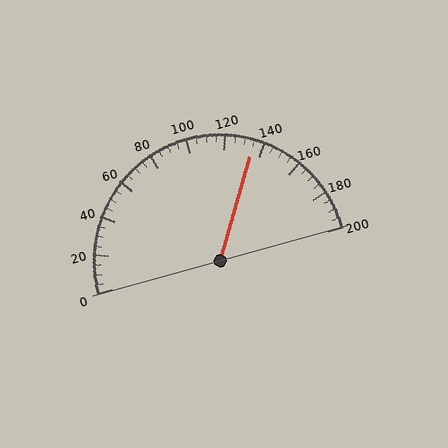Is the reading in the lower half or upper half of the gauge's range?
The reading is in the upper half of the range (0 to 200).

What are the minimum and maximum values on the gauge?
The gauge ranges from 0 to 200.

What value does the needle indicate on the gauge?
The needle indicates approximately 135.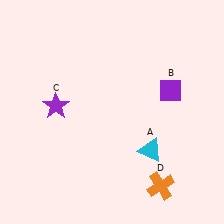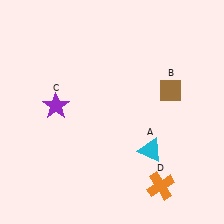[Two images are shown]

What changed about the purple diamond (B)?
In Image 1, B is purple. In Image 2, it changed to brown.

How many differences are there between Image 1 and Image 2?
There is 1 difference between the two images.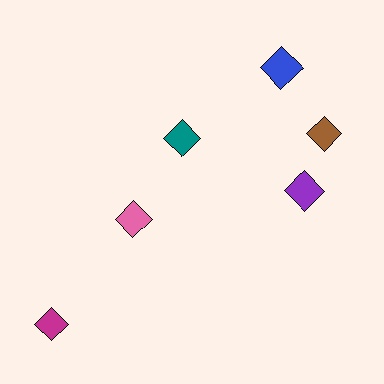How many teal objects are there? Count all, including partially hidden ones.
There is 1 teal object.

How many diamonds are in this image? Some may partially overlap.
There are 6 diamonds.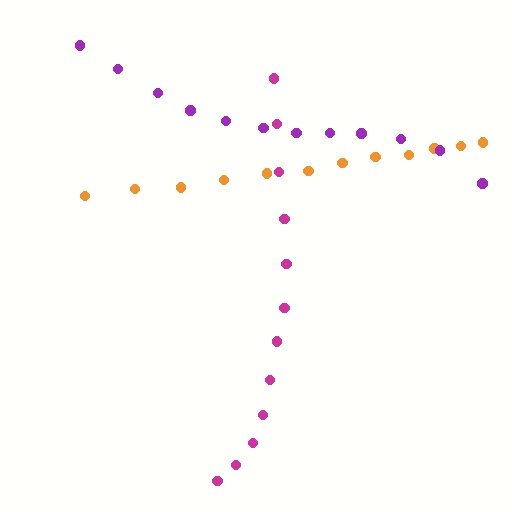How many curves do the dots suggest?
There are 3 distinct paths.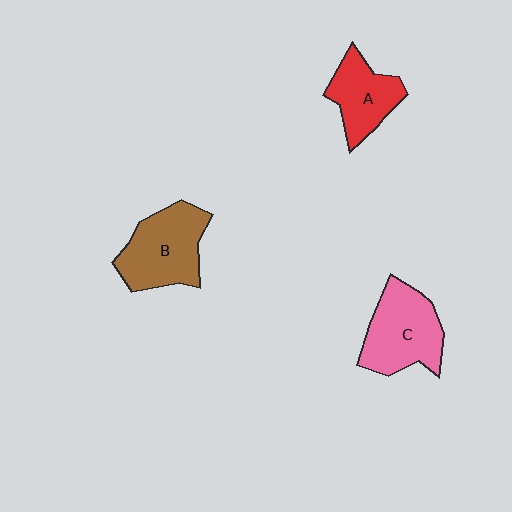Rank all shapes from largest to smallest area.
From largest to smallest: B (brown), C (pink), A (red).